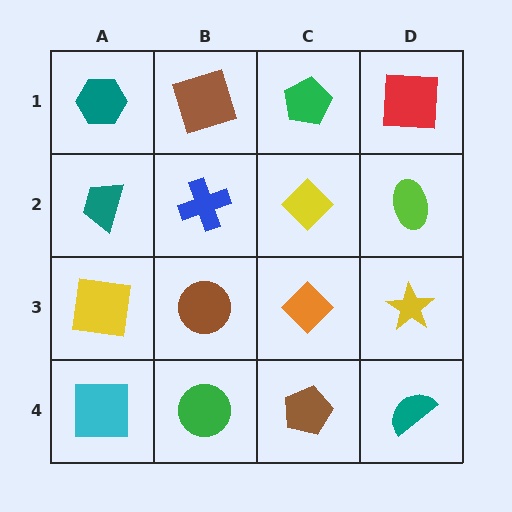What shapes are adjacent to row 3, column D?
A lime ellipse (row 2, column D), a teal semicircle (row 4, column D), an orange diamond (row 3, column C).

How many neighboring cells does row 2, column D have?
3.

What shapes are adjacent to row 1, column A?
A teal trapezoid (row 2, column A), a brown square (row 1, column B).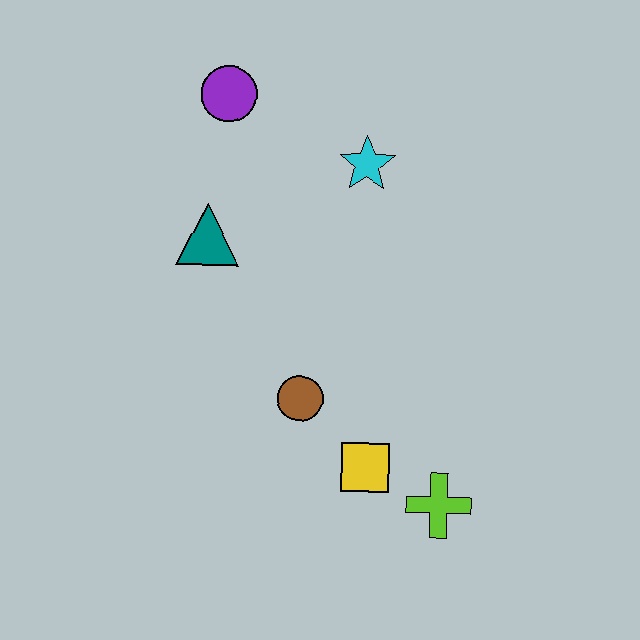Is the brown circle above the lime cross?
Yes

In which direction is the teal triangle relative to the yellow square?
The teal triangle is above the yellow square.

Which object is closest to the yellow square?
The lime cross is closest to the yellow square.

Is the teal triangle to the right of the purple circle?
No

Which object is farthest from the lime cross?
The purple circle is farthest from the lime cross.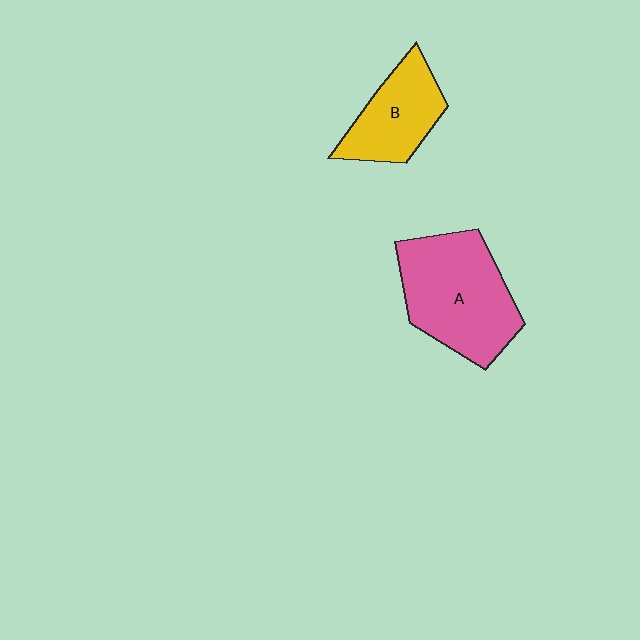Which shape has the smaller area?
Shape B (yellow).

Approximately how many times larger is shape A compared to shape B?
Approximately 1.6 times.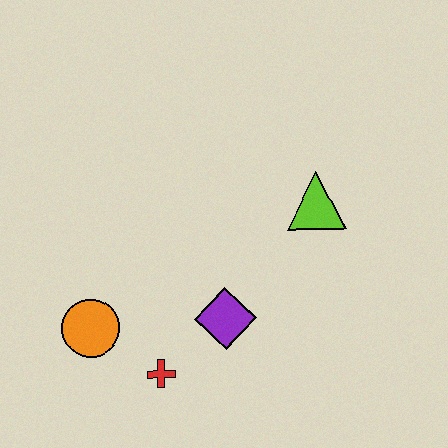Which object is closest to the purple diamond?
The red cross is closest to the purple diamond.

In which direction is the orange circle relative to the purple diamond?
The orange circle is to the left of the purple diamond.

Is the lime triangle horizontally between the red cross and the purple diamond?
No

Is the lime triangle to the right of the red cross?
Yes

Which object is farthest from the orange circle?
The lime triangle is farthest from the orange circle.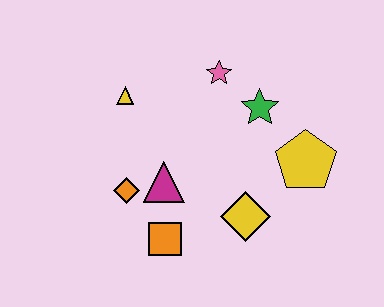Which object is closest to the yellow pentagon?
The green star is closest to the yellow pentagon.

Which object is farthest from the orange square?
The pink star is farthest from the orange square.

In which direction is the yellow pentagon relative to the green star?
The yellow pentagon is below the green star.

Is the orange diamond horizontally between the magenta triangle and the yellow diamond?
No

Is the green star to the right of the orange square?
Yes